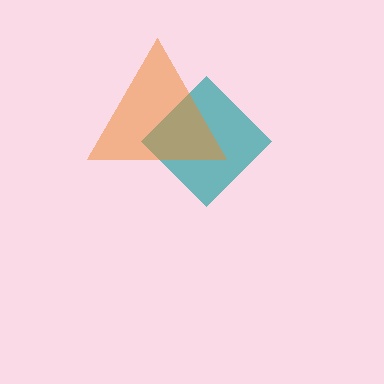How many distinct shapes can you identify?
There are 2 distinct shapes: a teal diamond, an orange triangle.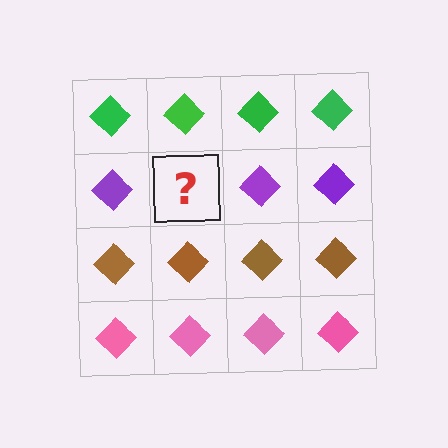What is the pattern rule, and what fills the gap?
The rule is that each row has a consistent color. The gap should be filled with a purple diamond.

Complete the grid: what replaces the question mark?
The question mark should be replaced with a purple diamond.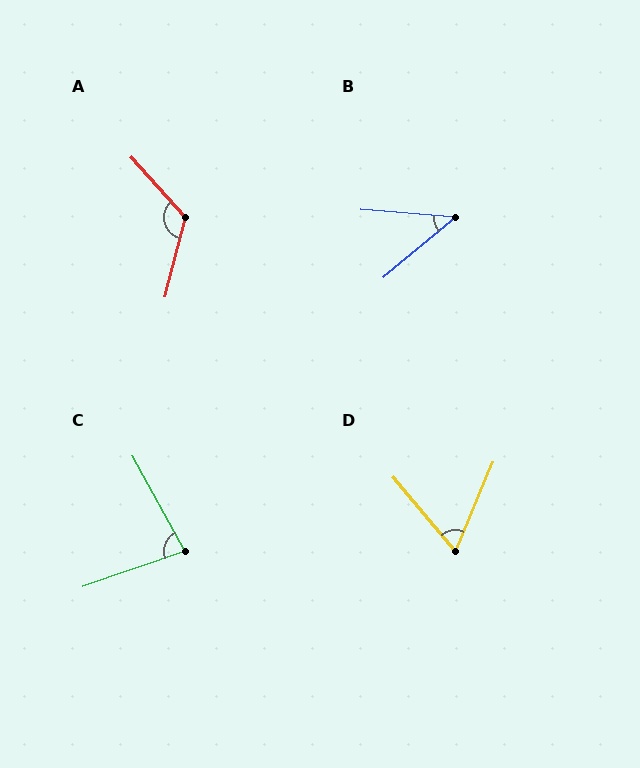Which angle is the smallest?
B, at approximately 44 degrees.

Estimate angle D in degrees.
Approximately 62 degrees.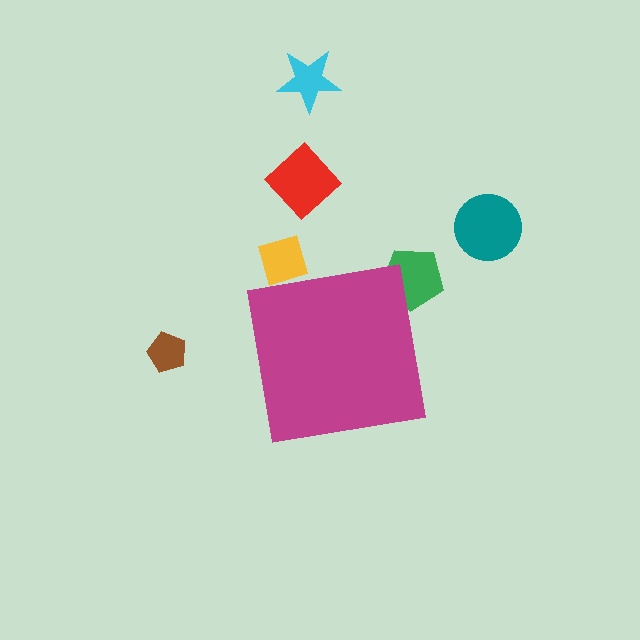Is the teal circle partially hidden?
No, the teal circle is fully visible.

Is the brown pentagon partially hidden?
No, the brown pentagon is fully visible.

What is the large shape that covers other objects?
A magenta square.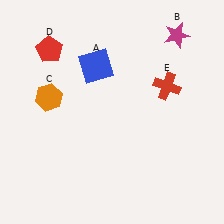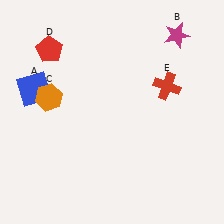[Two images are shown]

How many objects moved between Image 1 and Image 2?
1 object moved between the two images.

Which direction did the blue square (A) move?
The blue square (A) moved left.